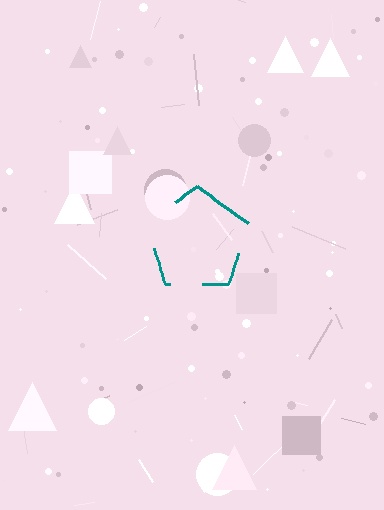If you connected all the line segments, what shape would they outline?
They would outline a pentagon.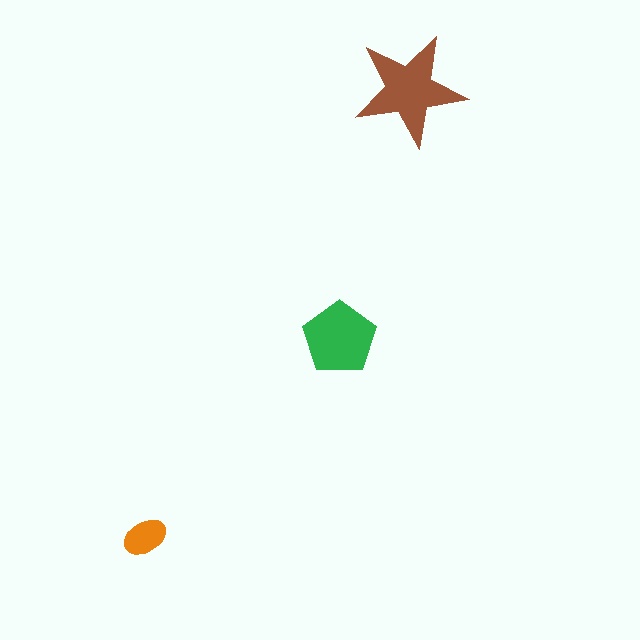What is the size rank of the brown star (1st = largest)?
1st.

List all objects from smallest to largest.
The orange ellipse, the green pentagon, the brown star.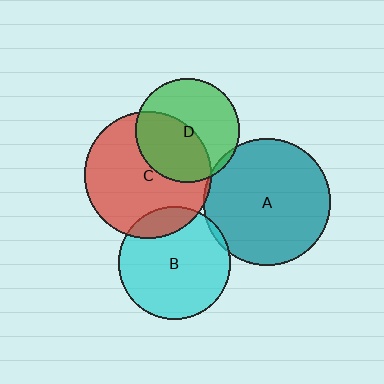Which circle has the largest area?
Circle C (red).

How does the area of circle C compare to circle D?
Approximately 1.5 times.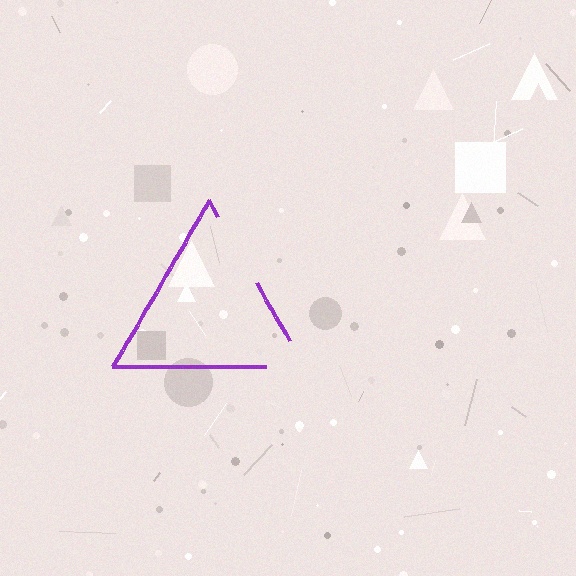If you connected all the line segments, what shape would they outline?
They would outline a triangle.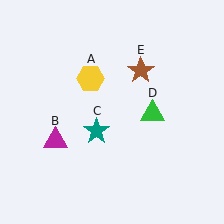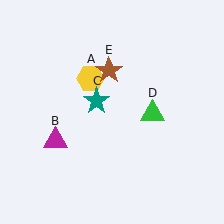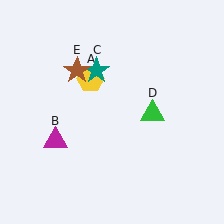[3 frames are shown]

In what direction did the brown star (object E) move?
The brown star (object E) moved left.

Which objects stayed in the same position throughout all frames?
Yellow hexagon (object A) and magenta triangle (object B) and green triangle (object D) remained stationary.